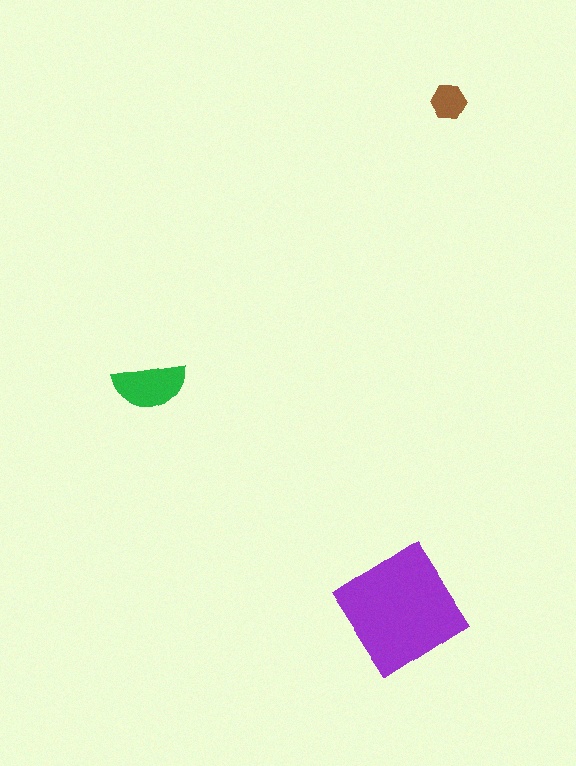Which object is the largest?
The purple diamond.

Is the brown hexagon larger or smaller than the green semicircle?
Smaller.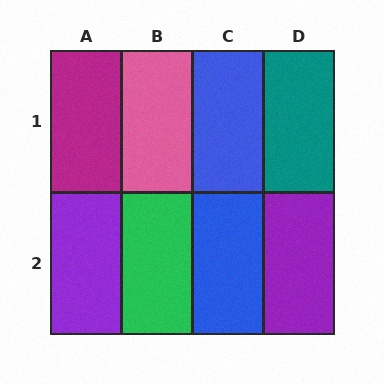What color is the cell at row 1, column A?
Magenta.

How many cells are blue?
2 cells are blue.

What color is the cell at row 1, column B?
Pink.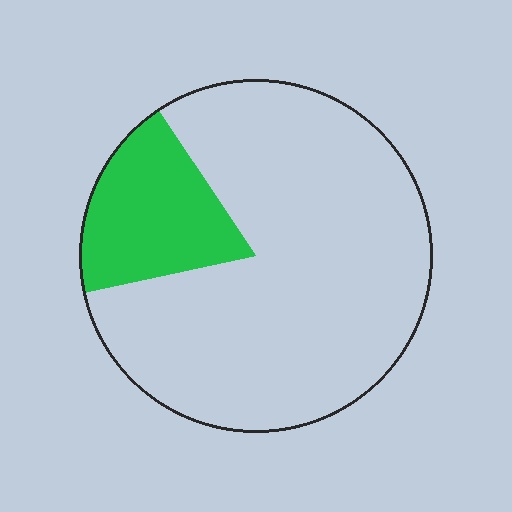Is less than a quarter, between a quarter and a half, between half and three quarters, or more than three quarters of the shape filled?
Less than a quarter.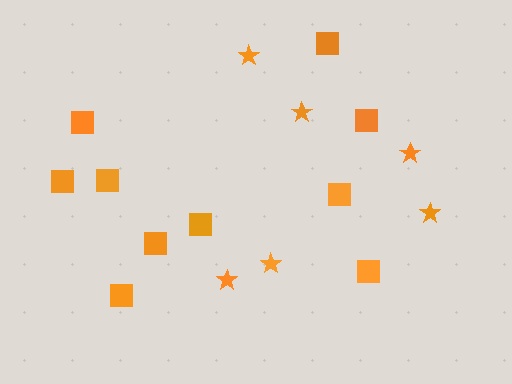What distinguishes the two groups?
There are 2 groups: one group of stars (6) and one group of squares (10).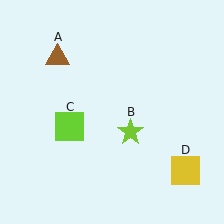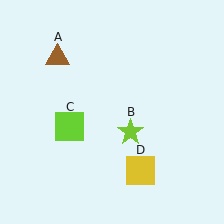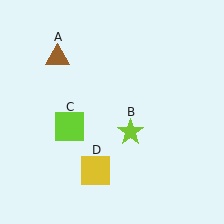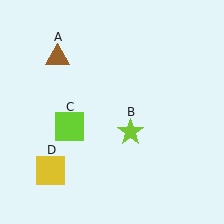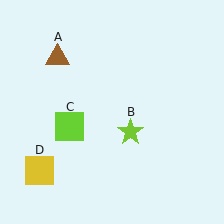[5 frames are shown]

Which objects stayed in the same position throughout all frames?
Brown triangle (object A) and lime star (object B) and lime square (object C) remained stationary.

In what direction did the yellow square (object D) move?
The yellow square (object D) moved left.